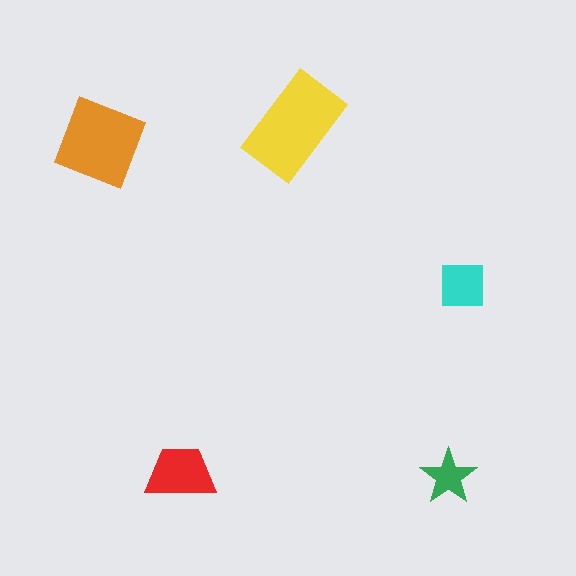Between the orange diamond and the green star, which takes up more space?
The orange diamond.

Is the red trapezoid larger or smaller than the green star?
Larger.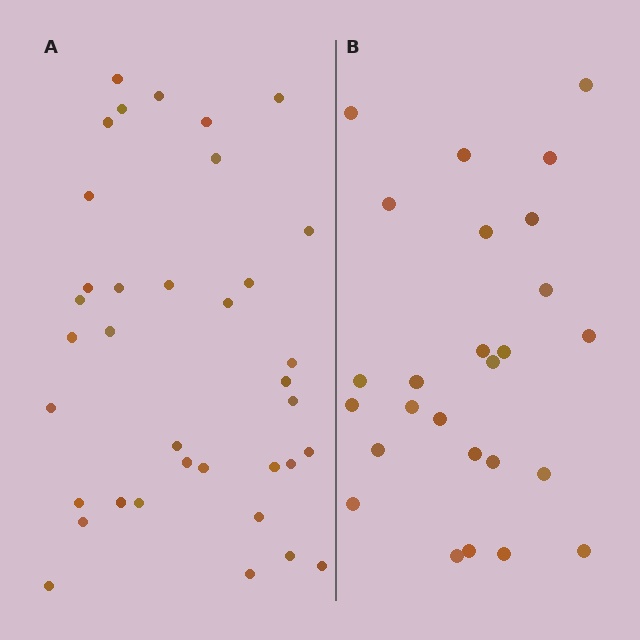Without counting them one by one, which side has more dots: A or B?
Region A (the left region) has more dots.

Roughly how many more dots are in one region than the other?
Region A has roughly 10 or so more dots than region B.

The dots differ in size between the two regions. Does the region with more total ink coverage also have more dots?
No. Region B has more total ink coverage because its dots are larger, but region A actually contains more individual dots. Total area can be misleading — the number of items is what matters here.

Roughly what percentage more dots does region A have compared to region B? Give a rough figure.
About 40% more.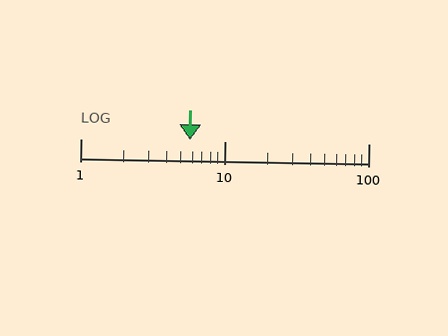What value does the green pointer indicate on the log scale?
The pointer indicates approximately 5.8.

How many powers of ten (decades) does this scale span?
The scale spans 2 decades, from 1 to 100.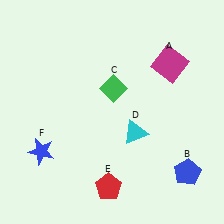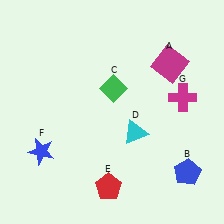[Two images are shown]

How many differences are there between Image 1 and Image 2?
There is 1 difference between the two images.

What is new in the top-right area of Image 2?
A magenta cross (G) was added in the top-right area of Image 2.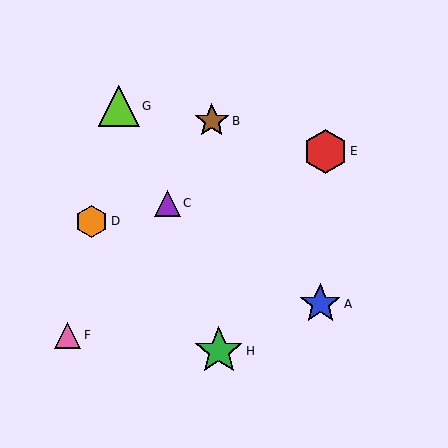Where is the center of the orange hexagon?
The center of the orange hexagon is at (92, 221).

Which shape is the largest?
The green star (labeled H) is the largest.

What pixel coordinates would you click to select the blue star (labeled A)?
Click at (320, 304) to select the blue star A.